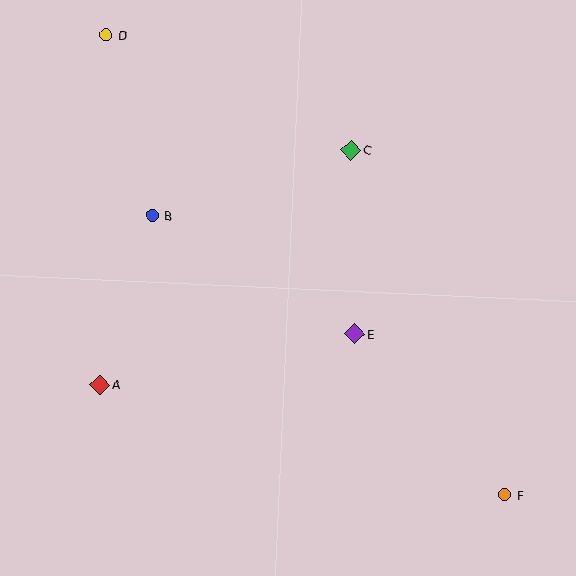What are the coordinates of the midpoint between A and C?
The midpoint between A and C is at (226, 267).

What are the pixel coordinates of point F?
Point F is at (505, 495).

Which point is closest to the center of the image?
Point E at (354, 334) is closest to the center.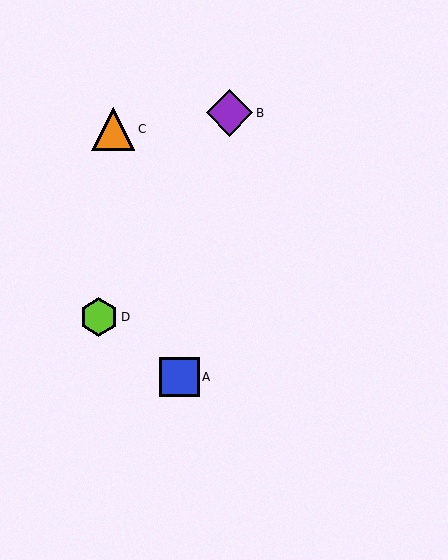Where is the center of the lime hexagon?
The center of the lime hexagon is at (99, 317).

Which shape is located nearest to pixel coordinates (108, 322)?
The lime hexagon (labeled D) at (99, 317) is nearest to that location.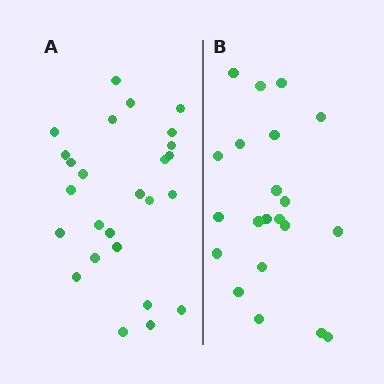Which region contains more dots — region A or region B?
Region A (the left region) has more dots.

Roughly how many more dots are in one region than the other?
Region A has about 5 more dots than region B.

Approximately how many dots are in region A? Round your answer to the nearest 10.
About 30 dots. (The exact count is 26, which rounds to 30.)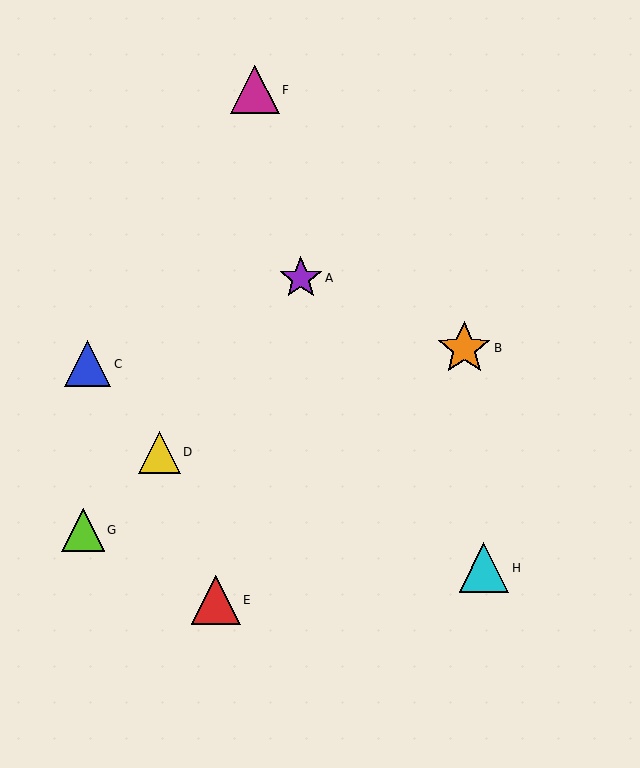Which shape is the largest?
The orange star (labeled B) is the largest.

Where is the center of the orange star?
The center of the orange star is at (464, 348).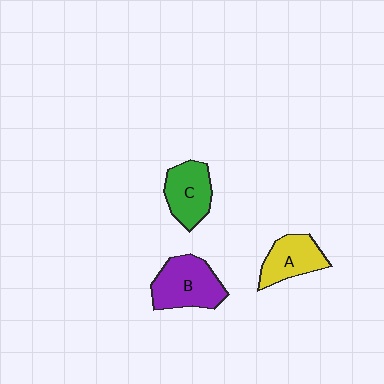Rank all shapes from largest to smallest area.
From largest to smallest: B (purple), C (green), A (yellow).